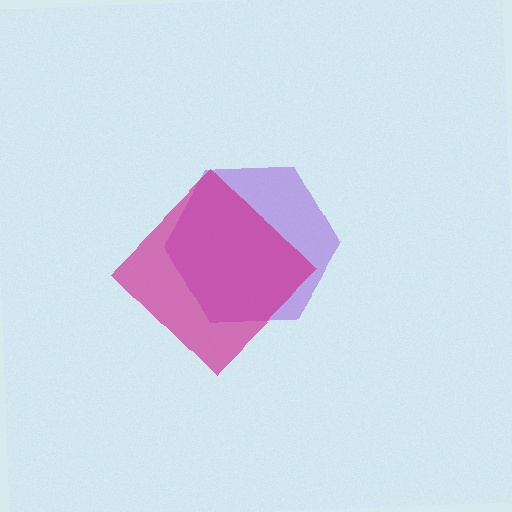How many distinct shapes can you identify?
There are 2 distinct shapes: a purple hexagon, a magenta diamond.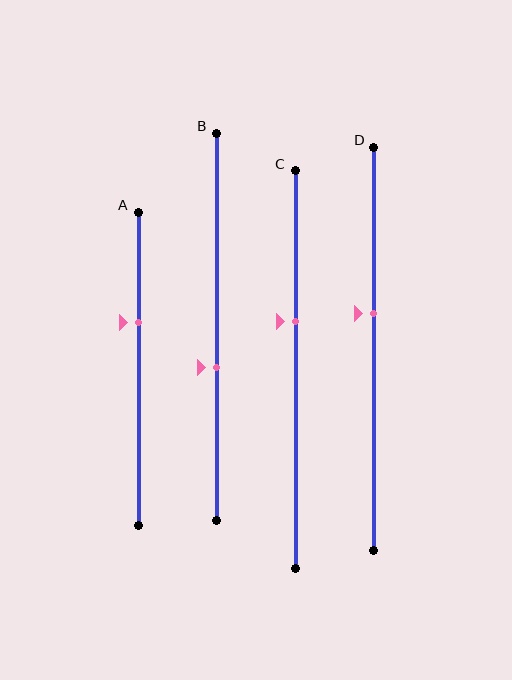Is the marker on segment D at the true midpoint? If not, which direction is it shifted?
No, the marker on segment D is shifted upward by about 9% of the segment length.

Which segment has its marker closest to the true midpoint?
Segment D has its marker closest to the true midpoint.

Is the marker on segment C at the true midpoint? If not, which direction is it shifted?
No, the marker on segment C is shifted upward by about 12% of the segment length.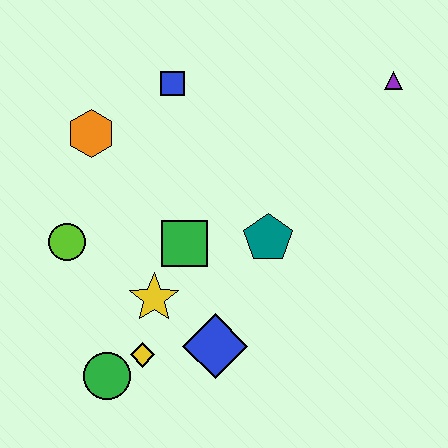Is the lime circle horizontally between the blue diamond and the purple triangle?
No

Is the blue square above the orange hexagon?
Yes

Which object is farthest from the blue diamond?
The purple triangle is farthest from the blue diamond.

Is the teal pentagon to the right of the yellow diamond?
Yes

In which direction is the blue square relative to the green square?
The blue square is above the green square.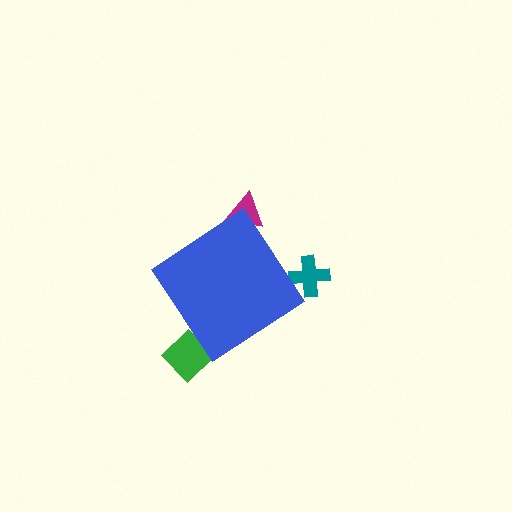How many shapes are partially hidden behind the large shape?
3 shapes are partially hidden.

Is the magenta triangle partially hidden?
Yes, the magenta triangle is partially hidden behind the blue diamond.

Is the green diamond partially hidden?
Yes, the green diamond is partially hidden behind the blue diamond.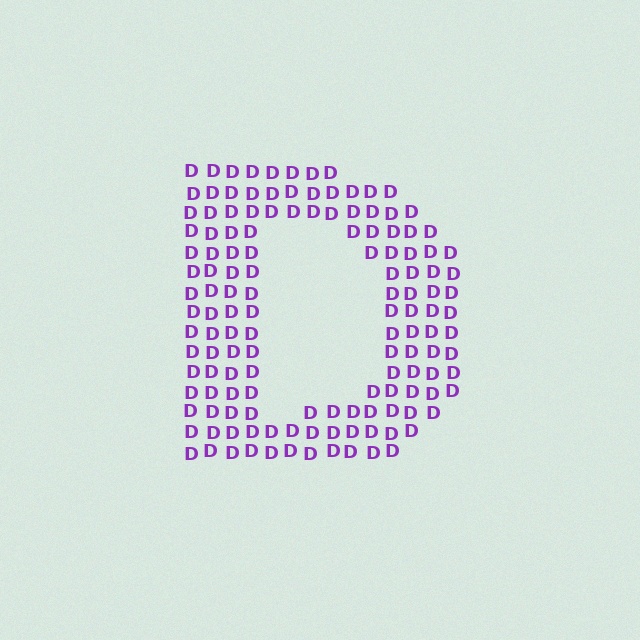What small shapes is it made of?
It is made of small letter D's.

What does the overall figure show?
The overall figure shows the letter D.